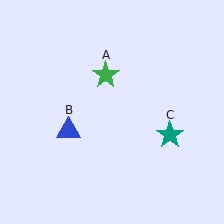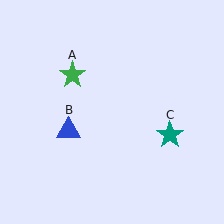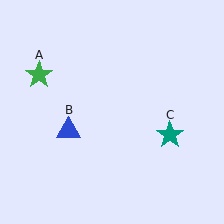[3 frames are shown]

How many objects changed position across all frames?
1 object changed position: green star (object A).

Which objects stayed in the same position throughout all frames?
Blue triangle (object B) and teal star (object C) remained stationary.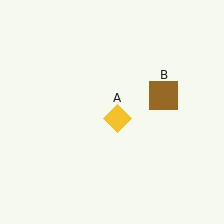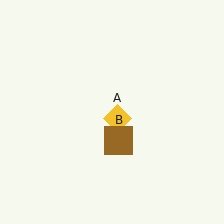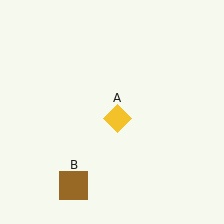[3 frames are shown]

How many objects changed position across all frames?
1 object changed position: brown square (object B).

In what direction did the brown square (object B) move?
The brown square (object B) moved down and to the left.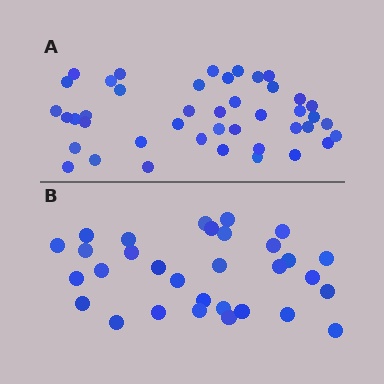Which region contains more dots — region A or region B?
Region A (the top region) has more dots.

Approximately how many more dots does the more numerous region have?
Region A has roughly 12 or so more dots than region B.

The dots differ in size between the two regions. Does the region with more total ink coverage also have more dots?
No. Region B has more total ink coverage because its dots are larger, but region A actually contains more individual dots. Total area can be misleading — the number of items is what matters here.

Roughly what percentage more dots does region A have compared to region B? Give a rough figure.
About 40% more.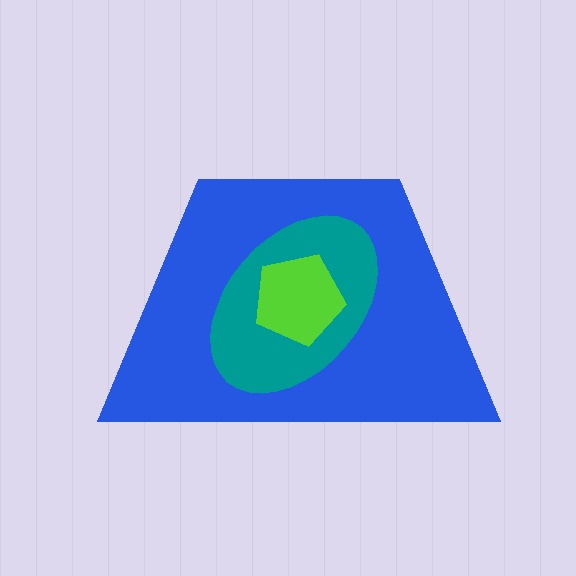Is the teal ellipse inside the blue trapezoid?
Yes.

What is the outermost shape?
The blue trapezoid.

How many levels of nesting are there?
3.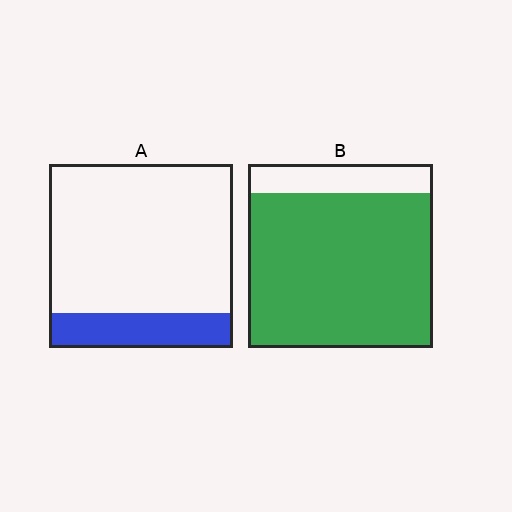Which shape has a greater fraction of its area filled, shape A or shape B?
Shape B.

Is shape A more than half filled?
No.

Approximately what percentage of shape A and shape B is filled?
A is approximately 20% and B is approximately 85%.